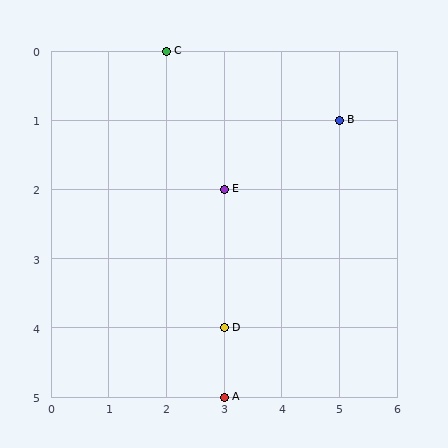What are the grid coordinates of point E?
Point E is at grid coordinates (3, 2).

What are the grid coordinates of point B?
Point B is at grid coordinates (5, 1).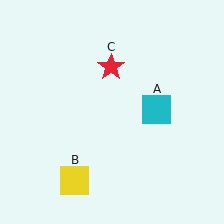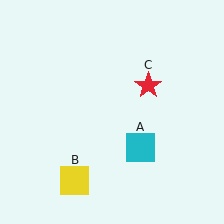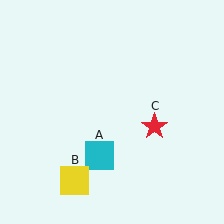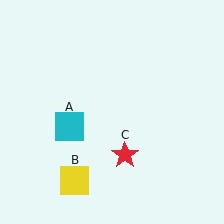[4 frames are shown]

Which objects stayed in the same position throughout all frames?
Yellow square (object B) remained stationary.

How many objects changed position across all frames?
2 objects changed position: cyan square (object A), red star (object C).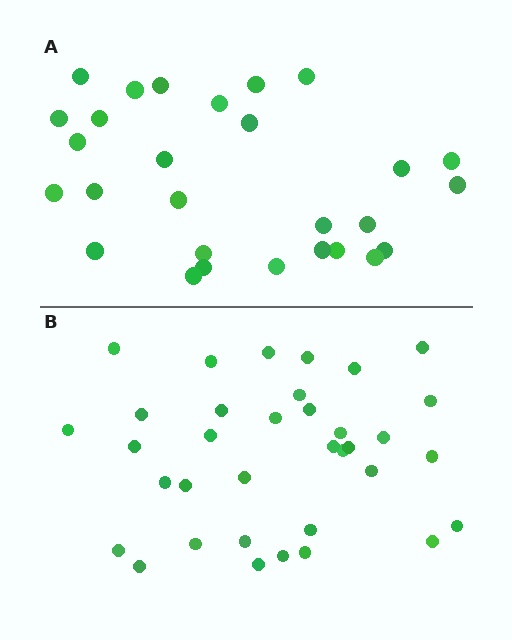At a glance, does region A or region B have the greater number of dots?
Region B (the bottom region) has more dots.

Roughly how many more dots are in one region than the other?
Region B has roughly 8 or so more dots than region A.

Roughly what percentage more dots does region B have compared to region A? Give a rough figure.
About 25% more.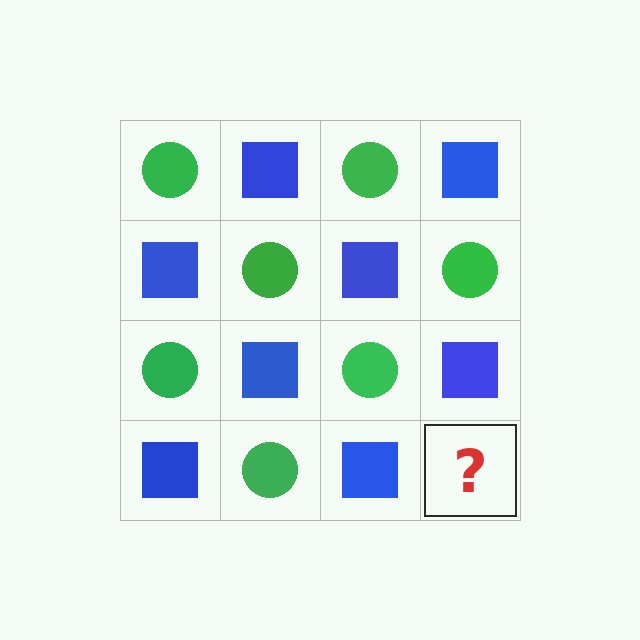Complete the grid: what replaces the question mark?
The question mark should be replaced with a green circle.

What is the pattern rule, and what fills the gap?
The rule is that it alternates green circle and blue square in a checkerboard pattern. The gap should be filled with a green circle.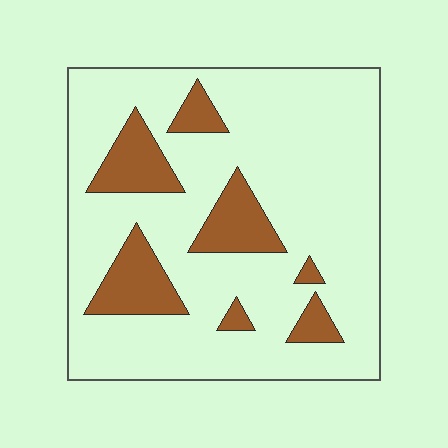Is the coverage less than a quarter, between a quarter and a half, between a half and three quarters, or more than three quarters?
Less than a quarter.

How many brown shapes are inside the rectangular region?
7.